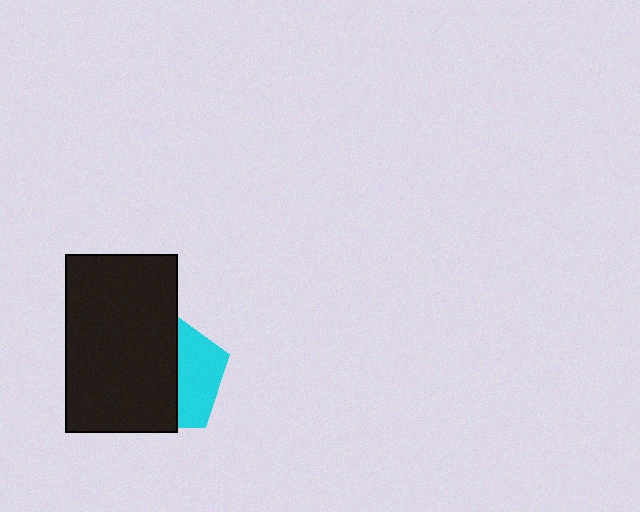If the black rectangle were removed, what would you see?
You would see the complete cyan pentagon.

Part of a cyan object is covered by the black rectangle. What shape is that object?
It is a pentagon.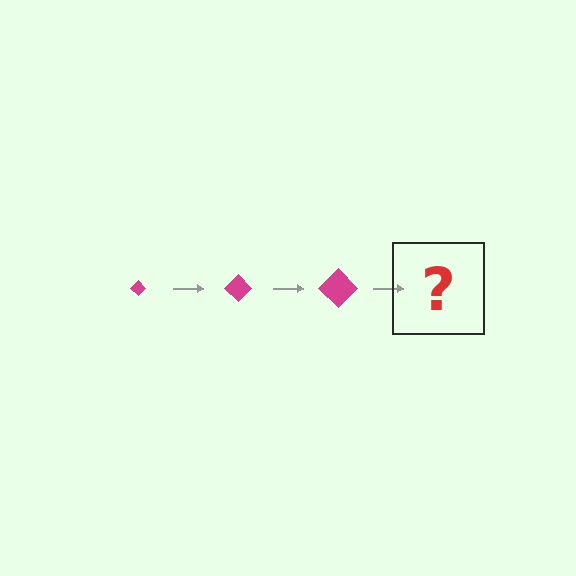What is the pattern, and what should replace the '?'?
The pattern is that the diamond gets progressively larger each step. The '?' should be a magenta diamond, larger than the previous one.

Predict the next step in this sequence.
The next step is a magenta diamond, larger than the previous one.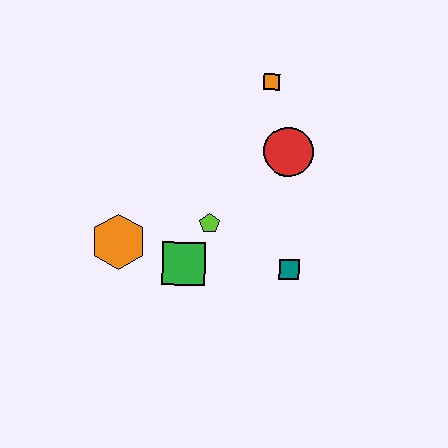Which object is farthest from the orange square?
The orange hexagon is farthest from the orange square.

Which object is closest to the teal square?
The lime pentagon is closest to the teal square.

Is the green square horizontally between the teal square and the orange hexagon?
Yes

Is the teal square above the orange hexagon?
No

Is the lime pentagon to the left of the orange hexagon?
No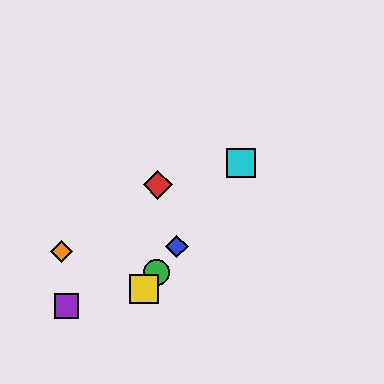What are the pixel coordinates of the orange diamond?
The orange diamond is at (62, 252).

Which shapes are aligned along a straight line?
The blue diamond, the green circle, the yellow square, the cyan square are aligned along a straight line.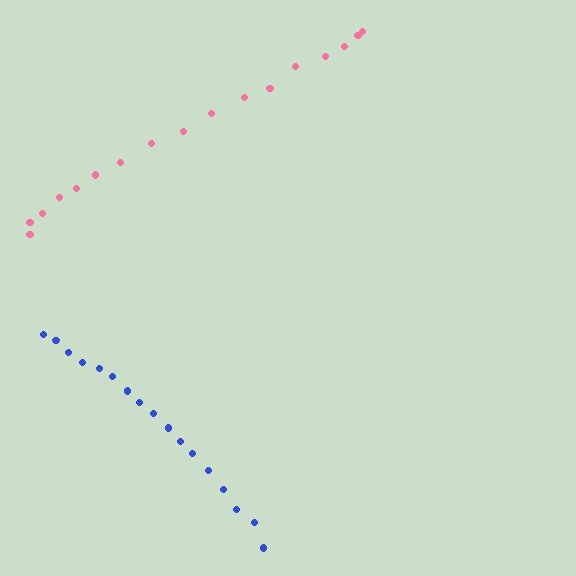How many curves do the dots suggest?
There are 2 distinct paths.